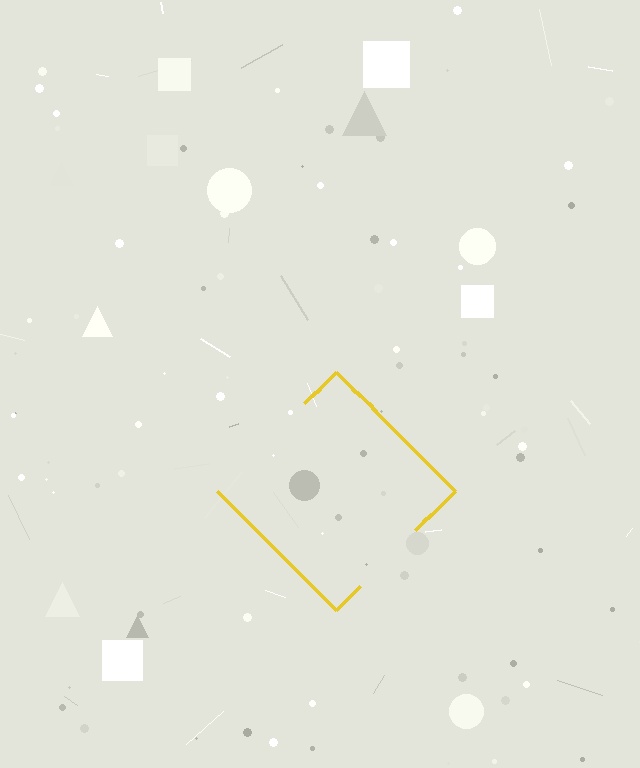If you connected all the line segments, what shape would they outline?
They would outline a diamond.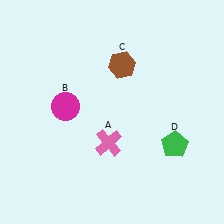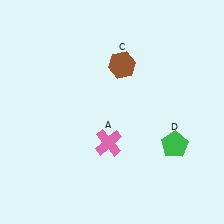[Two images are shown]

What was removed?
The magenta circle (B) was removed in Image 2.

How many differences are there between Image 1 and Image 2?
There is 1 difference between the two images.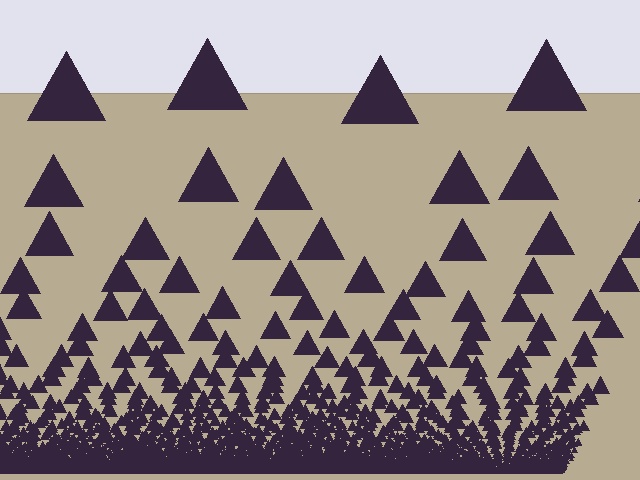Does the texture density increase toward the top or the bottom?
Density increases toward the bottom.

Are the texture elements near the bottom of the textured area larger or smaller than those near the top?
Smaller. The gradient is inverted — elements near the bottom are smaller and denser.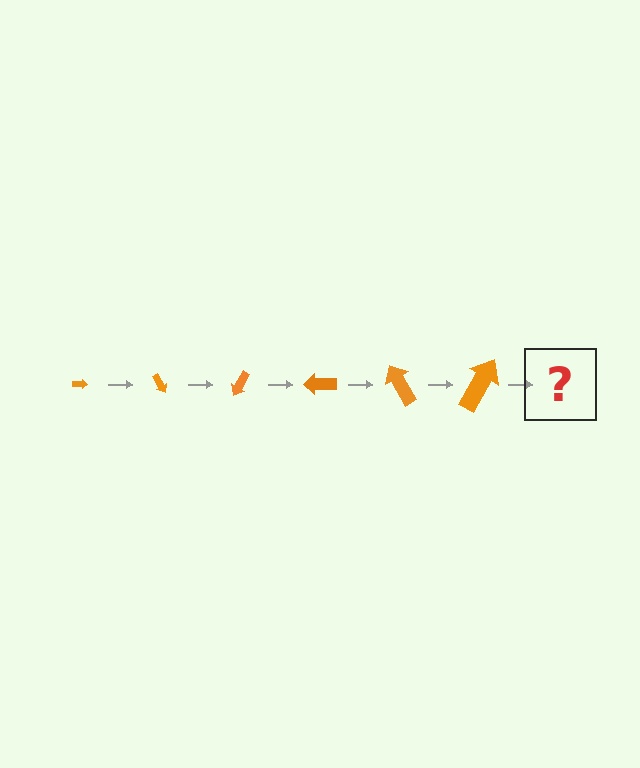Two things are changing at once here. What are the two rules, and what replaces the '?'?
The two rules are that the arrow grows larger each step and it rotates 60 degrees each step. The '?' should be an arrow, larger than the previous one and rotated 360 degrees from the start.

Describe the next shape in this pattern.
It should be an arrow, larger than the previous one and rotated 360 degrees from the start.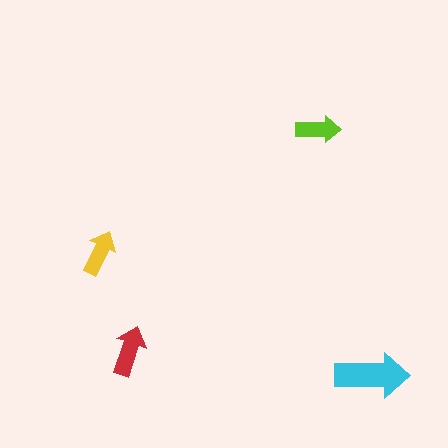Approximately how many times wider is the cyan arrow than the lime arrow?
About 1.5 times wider.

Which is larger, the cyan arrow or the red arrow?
The cyan one.